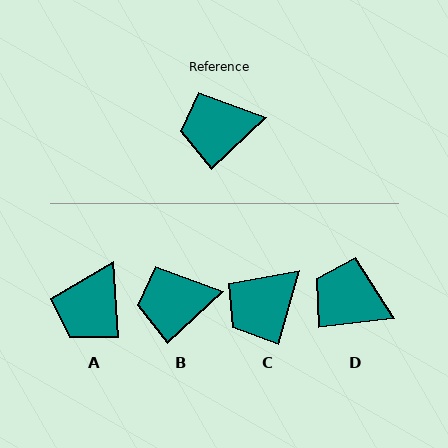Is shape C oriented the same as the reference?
No, it is off by about 31 degrees.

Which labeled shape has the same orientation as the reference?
B.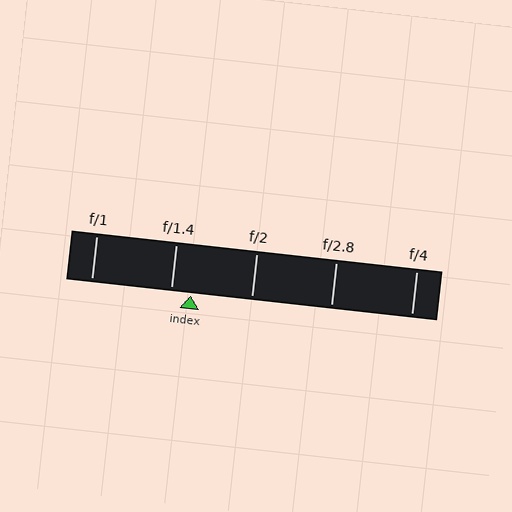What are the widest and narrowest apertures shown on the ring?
The widest aperture shown is f/1 and the narrowest is f/4.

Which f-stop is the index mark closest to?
The index mark is closest to f/1.4.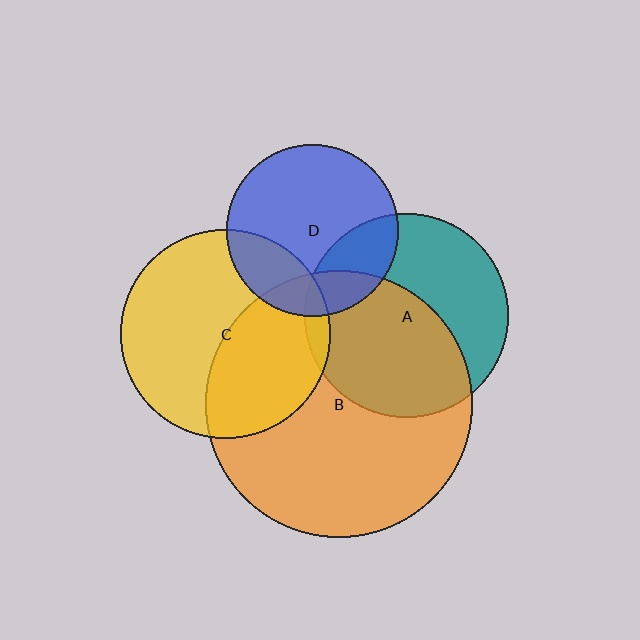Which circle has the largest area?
Circle B (orange).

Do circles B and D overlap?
Yes.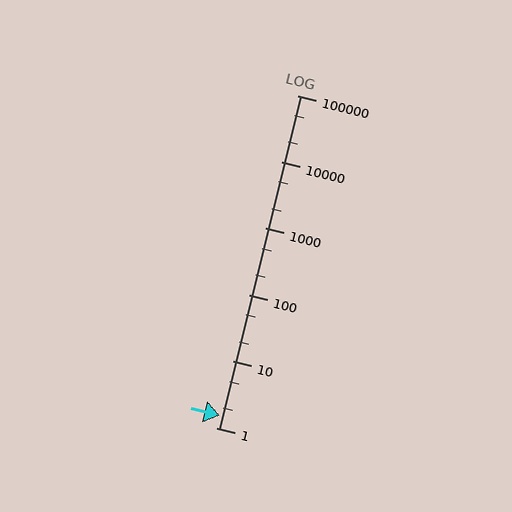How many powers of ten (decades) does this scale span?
The scale spans 5 decades, from 1 to 100000.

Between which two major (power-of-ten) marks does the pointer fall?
The pointer is between 1 and 10.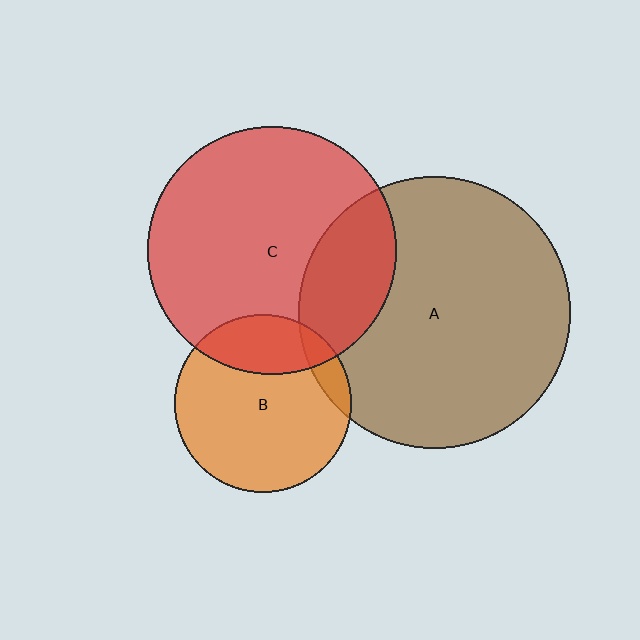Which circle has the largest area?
Circle A (brown).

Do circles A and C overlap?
Yes.